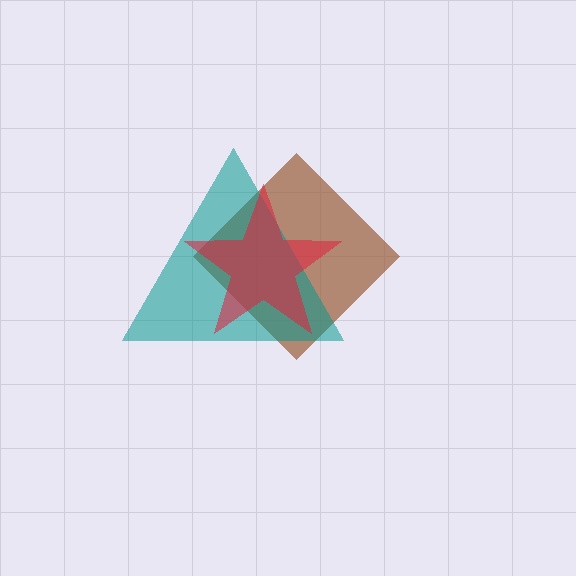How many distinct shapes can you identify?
There are 3 distinct shapes: a brown diamond, a teal triangle, a red star.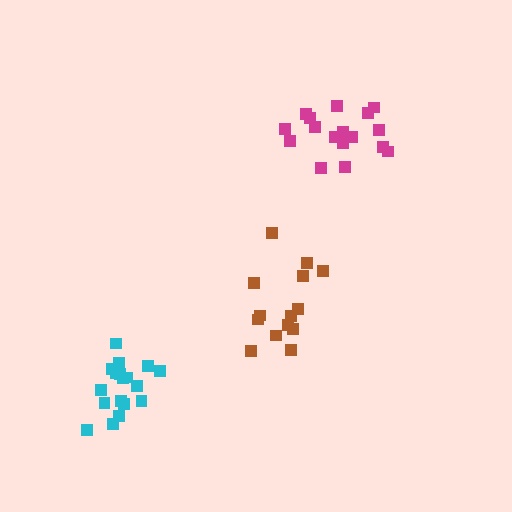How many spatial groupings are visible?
There are 3 spatial groupings.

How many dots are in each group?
Group 1: 14 dots, Group 2: 17 dots, Group 3: 18 dots (49 total).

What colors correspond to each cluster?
The clusters are colored: brown, magenta, cyan.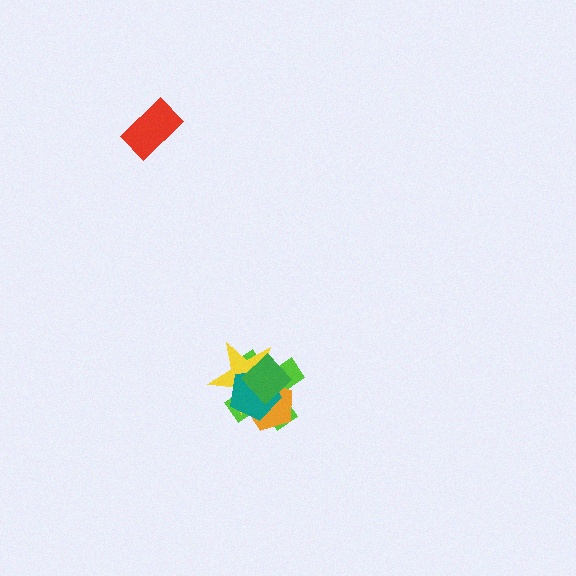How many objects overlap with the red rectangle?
0 objects overlap with the red rectangle.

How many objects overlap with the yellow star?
4 objects overlap with the yellow star.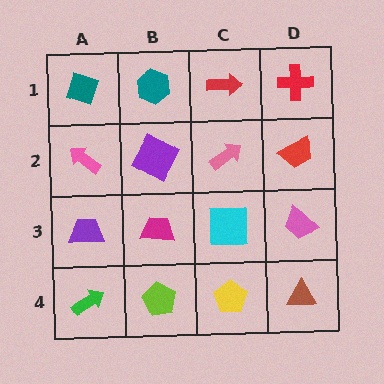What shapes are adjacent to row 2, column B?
A teal hexagon (row 1, column B), a magenta trapezoid (row 3, column B), a pink arrow (row 2, column A), a pink arrow (row 2, column C).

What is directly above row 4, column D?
A pink trapezoid.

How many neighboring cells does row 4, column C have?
3.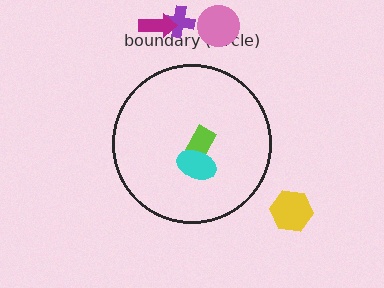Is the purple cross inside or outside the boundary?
Outside.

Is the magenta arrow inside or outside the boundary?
Outside.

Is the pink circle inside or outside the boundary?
Outside.